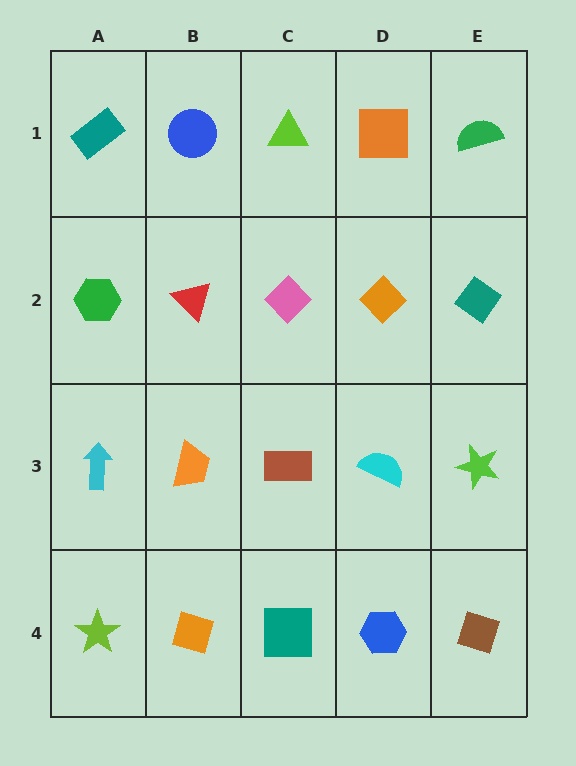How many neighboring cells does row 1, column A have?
2.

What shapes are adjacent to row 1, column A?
A green hexagon (row 2, column A), a blue circle (row 1, column B).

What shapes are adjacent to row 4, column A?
A cyan arrow (row 3, column A), an orange diamond (row 4, column B).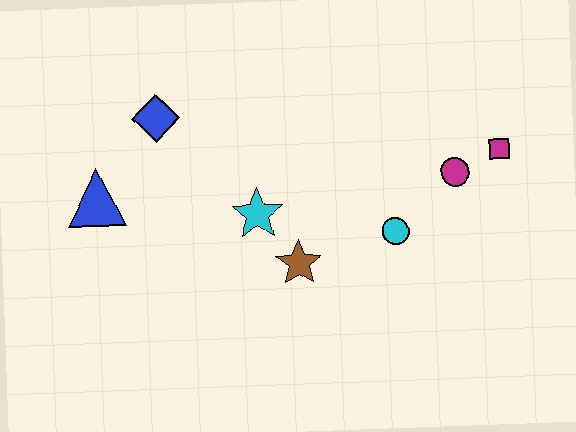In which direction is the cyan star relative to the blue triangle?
The cyan star is to the right of the blue triangle.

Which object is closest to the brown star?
The cyan star is closest to the brown star.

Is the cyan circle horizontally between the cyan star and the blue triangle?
No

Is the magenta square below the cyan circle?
No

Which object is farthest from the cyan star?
The magenta square is farthest from the cyan star.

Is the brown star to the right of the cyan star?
Yes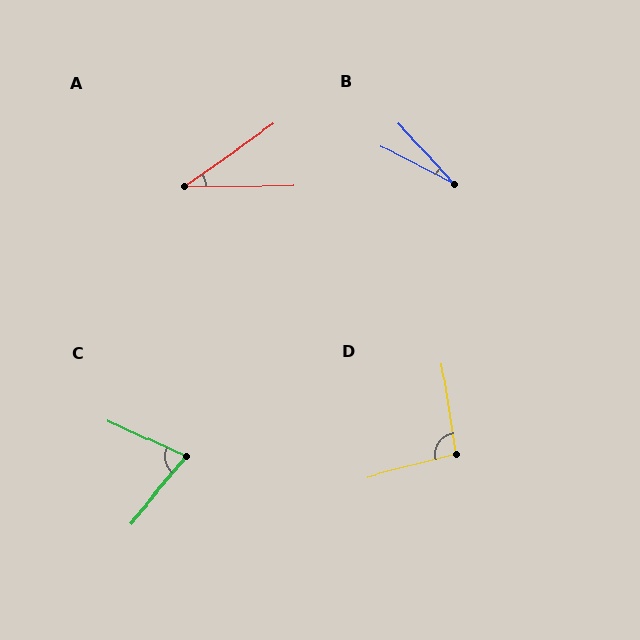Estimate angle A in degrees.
Approximately 34 degrees.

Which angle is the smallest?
B, at approximately 21 degrees.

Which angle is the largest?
D, at approximately 96 degrees.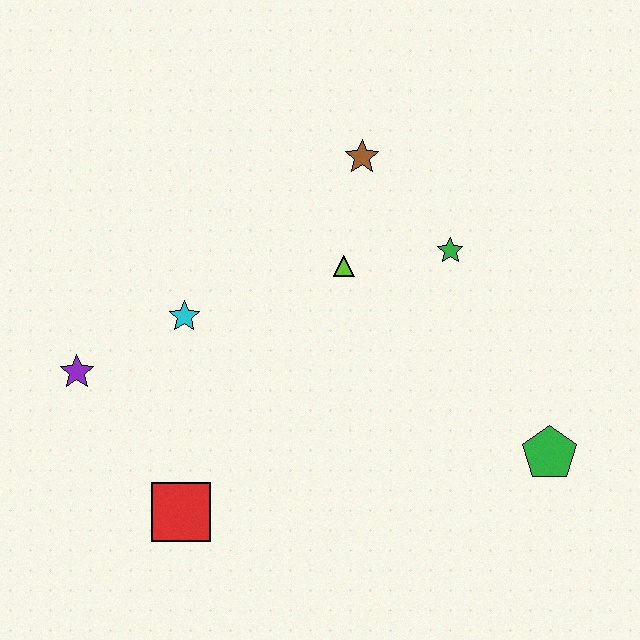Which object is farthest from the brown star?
The red square is farthest from the brown star.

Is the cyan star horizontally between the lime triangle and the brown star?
No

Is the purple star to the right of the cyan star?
No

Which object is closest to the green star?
The lime triangle is closest to the green star.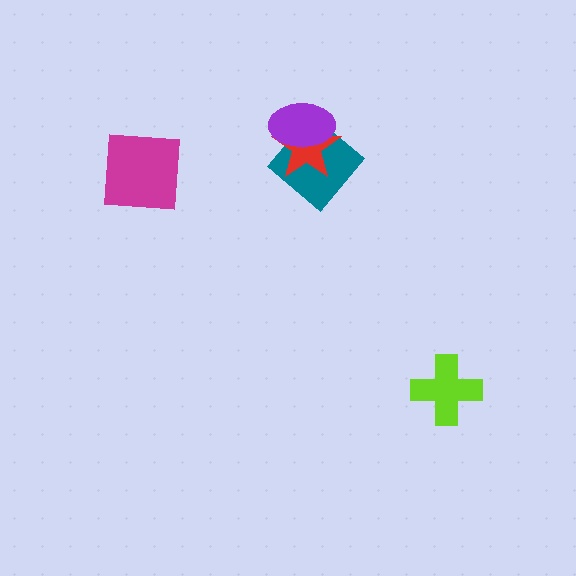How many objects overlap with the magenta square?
0 objects overlap with the magenta square.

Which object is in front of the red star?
The purple ellipse is in front of the red star.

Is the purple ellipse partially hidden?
No, no other shape covers it.